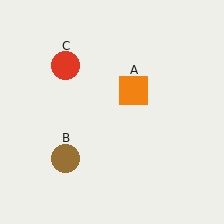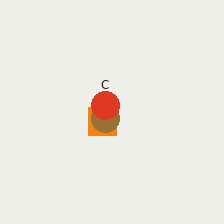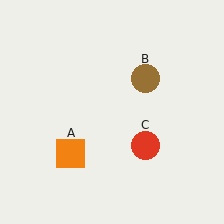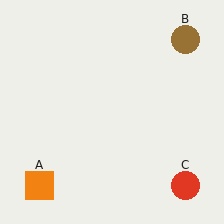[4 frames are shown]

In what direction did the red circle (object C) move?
The red circle (object C) moved down and to the right.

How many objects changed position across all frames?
3 objects changed position: orange square (object A), brown circle (object B), red circle (object C).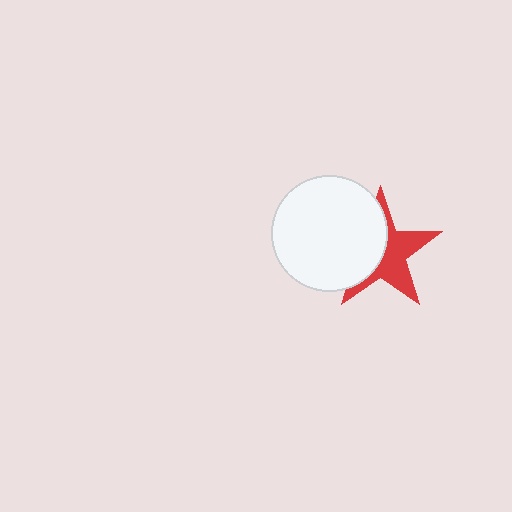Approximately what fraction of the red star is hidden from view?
Roughly 47% of the red star is hidden behind the white circle.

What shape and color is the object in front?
The object in front is a white circle.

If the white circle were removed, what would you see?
You would see the complete red star.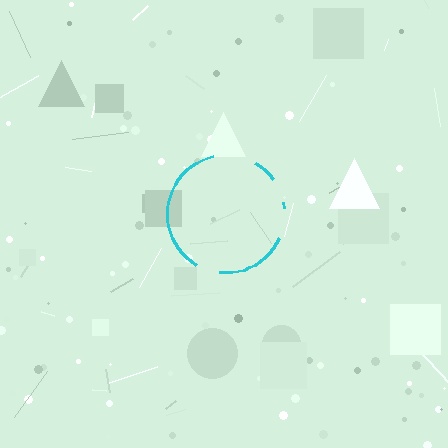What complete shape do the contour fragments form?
The contour fragments form a circle.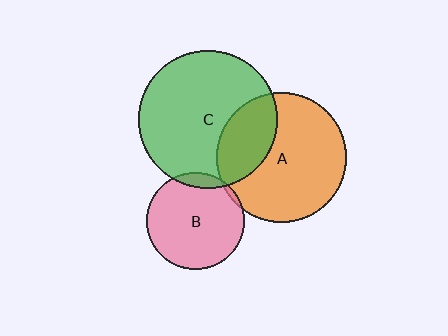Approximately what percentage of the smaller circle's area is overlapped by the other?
Approximately 10%.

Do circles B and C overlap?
Yes.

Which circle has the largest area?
Circle C (green).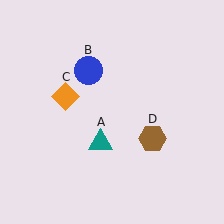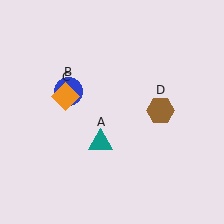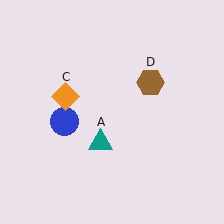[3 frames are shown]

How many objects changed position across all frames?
2 objects changed position: blue circle (object B), brown hexagon (object D).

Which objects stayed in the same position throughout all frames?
Teal triangle (object A) and orange diamond (object C) remained stationary.